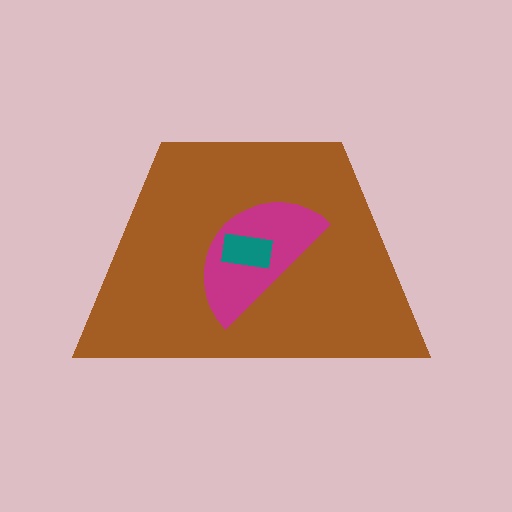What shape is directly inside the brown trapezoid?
The magenta semicircle.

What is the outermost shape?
The brown trapezoid.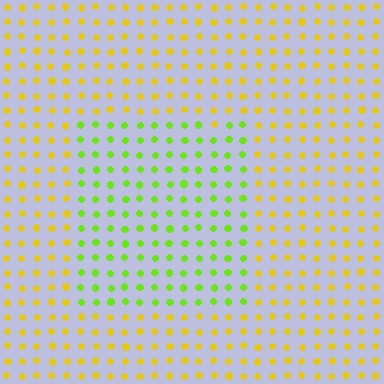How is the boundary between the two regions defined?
The boundary is defined purely by a slight shift in hue (about 45 degrees). Spacing, size, and orientation are identical on both sides.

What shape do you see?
I see a rectangle.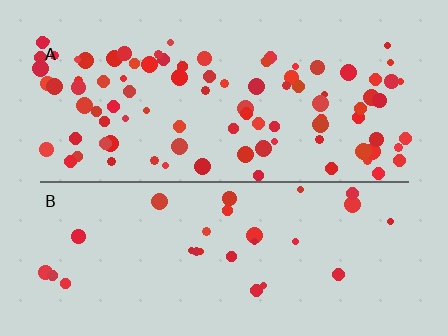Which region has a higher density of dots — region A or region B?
A (the top).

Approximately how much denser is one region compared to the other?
Approximately 3.2× — region A over region B.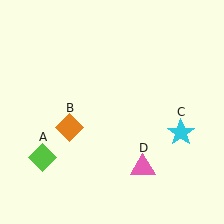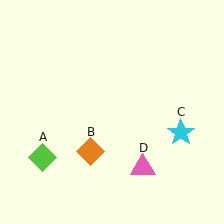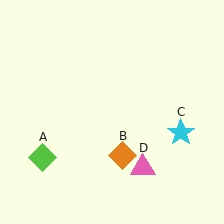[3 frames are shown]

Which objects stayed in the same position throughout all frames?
Lime diamond (object A) and cyan star (object C) and pink triangle (object D) remained stationary.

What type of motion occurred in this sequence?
The orange diamond (object B) rotated counterclockwise around the center of the scene.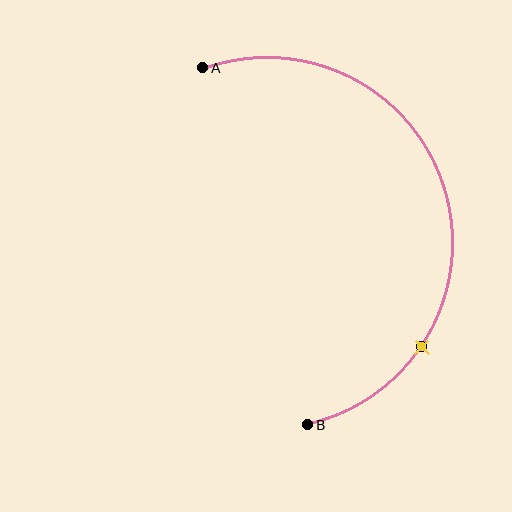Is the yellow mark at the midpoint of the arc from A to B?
No. The yellow mark lies on the arc but is closer to endpoint B. The arc midpoint would be at the point on the curve equidistant along the arc from both A and B.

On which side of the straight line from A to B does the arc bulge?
The arc bulges to the right of the straight line connecting A and B.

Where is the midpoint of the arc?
The arc midpoint is the point on the curve farthest from the straight line joining A and B. It sits to the right of that line.